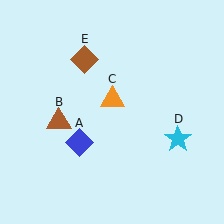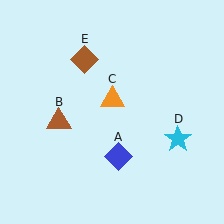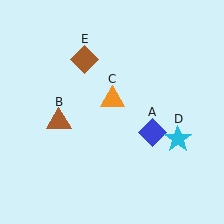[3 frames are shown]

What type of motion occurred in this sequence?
The blue diamond (object A) rotated counterclockwise around the center of the scene.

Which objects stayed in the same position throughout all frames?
Brown triangle (object B) and orange triangle (object C) and cyan star (object D) and brown diamond (object E) remained stationary.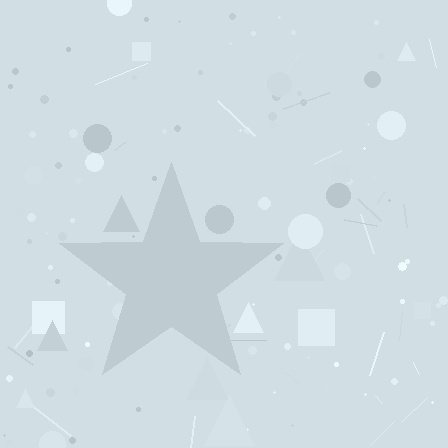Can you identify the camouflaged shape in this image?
The camouflaged shape is a star.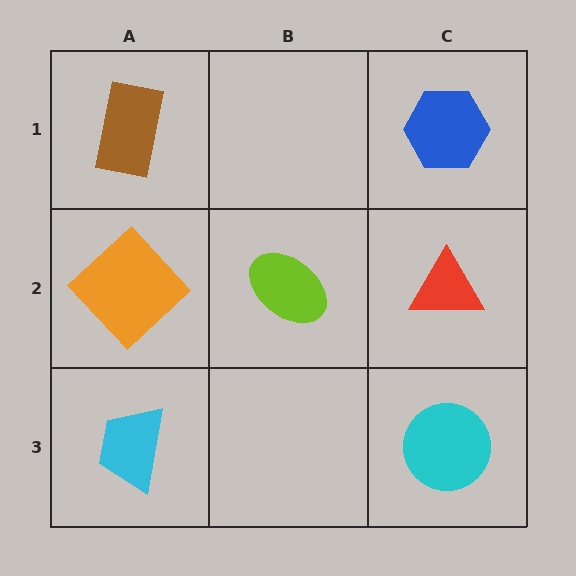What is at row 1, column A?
A brown rectangle.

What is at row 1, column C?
A blue hexagon.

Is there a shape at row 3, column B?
No, that cell is empty.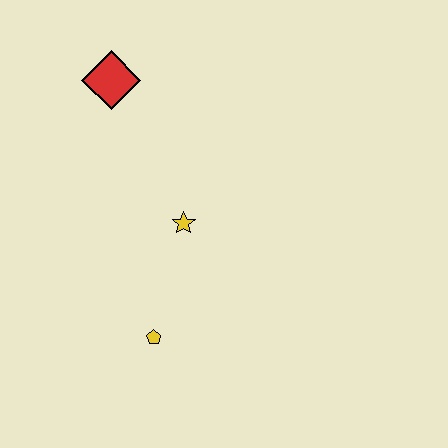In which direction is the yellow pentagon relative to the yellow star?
The yellow pentagon is below the yellow star.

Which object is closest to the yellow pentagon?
The yellow star is closest to the yellow pentagon.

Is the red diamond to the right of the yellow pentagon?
No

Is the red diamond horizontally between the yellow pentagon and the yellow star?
No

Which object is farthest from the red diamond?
The yellow pentagon is farthest from the red diamond.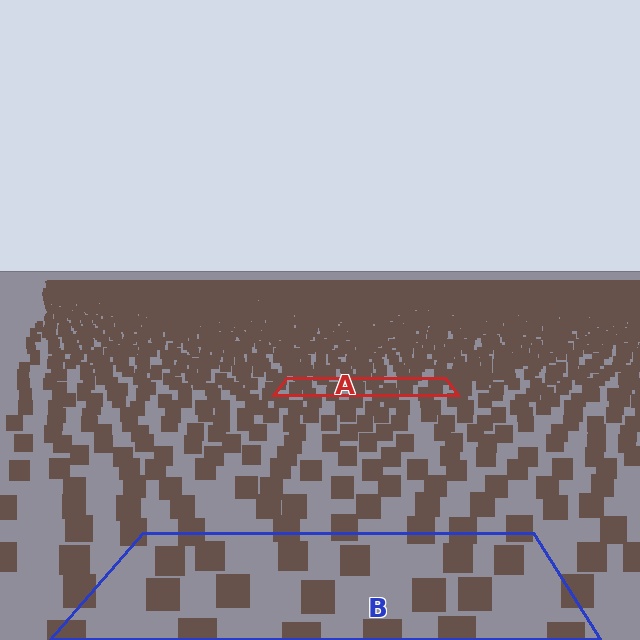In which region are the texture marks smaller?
The texture marks are smaller in region A, because it is farther away.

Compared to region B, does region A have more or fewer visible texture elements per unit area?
Region A has more texture elements per unit area — they are packed more densely because it is farther away.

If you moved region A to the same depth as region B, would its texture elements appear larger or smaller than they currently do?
They would appear larger. At a closer depth, the same texture elements are projected at a bigger on-screen size.